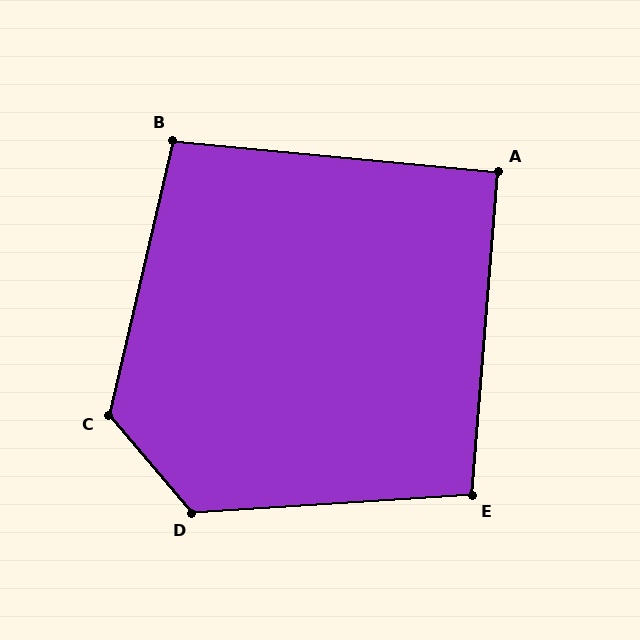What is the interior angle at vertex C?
Approximately 127 degrees (obtuse).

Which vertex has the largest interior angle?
D, at approximately 127 degrees.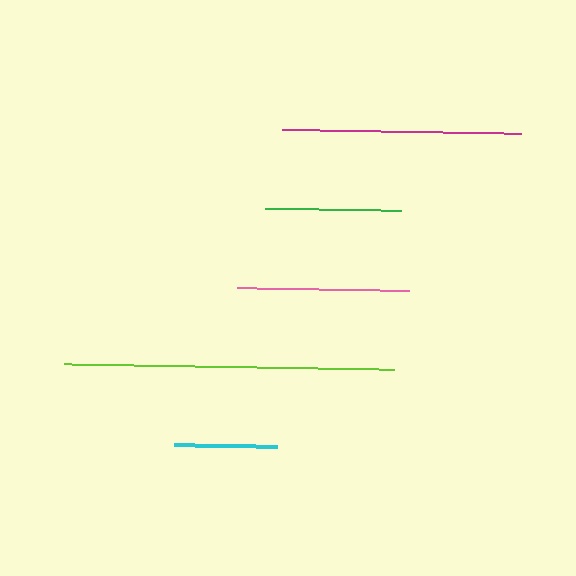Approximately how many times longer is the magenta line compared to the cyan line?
The magenta line is approximately 2.3 times the length of the cyan line.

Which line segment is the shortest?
The cyan line is the shortest at approximately 103 pixels.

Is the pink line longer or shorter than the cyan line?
The pink line is longer than the cyan line.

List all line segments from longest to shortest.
From longest to shortest: lime, magenta, pink, green, cyan.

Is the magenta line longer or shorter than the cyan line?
The magenta line is longer than the cyan line.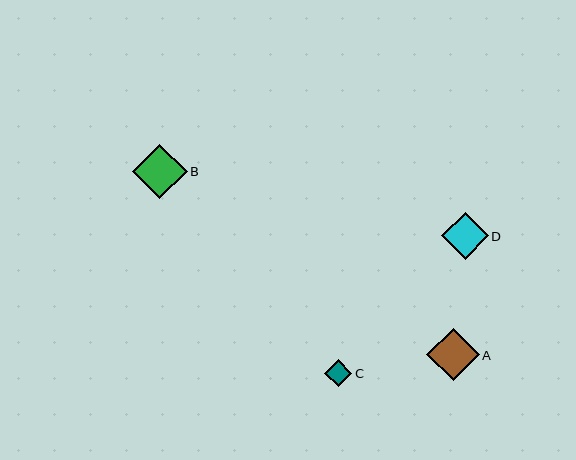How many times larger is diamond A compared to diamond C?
Diamond A is approximately 2.0 times the size of diamond C.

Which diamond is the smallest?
Diamond C is the smallest with a size of approximately 27 pixels.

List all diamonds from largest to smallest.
From largest to smallest: B, A, D, C.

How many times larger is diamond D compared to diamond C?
Diamond D is approximately 1.7 times the size of diamond C.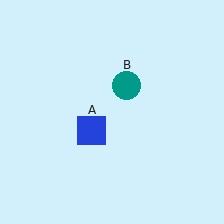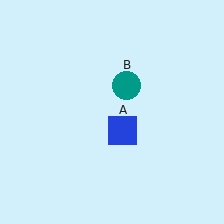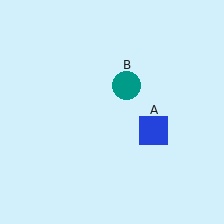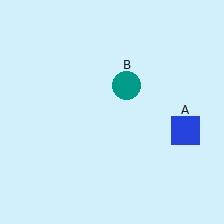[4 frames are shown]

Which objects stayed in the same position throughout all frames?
Teal circle (object B) remained stationary.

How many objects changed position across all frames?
1 object changed position: blue square (object A).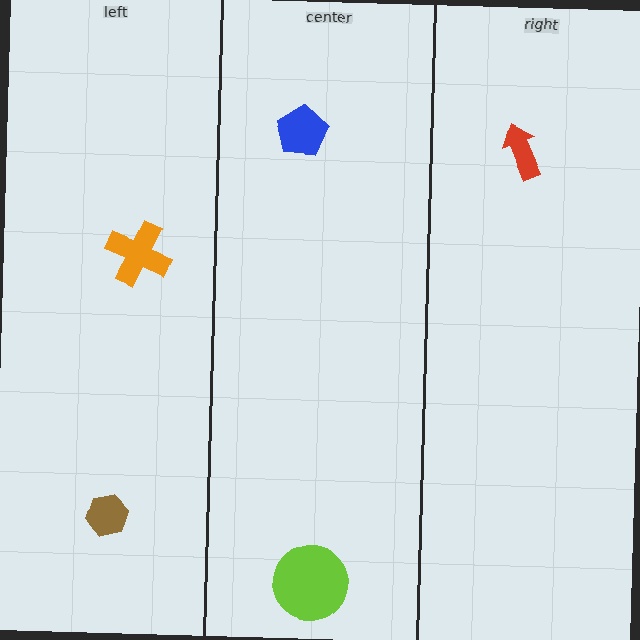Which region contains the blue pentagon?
The center region.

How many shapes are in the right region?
1.